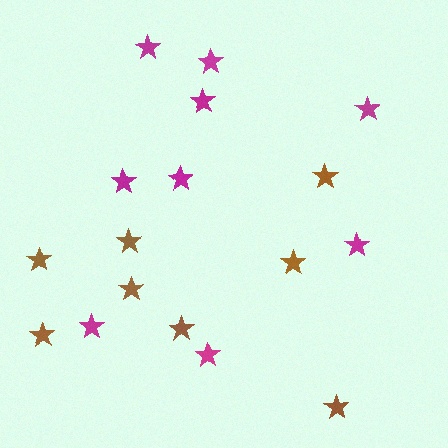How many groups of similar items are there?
There are 2 groups: one group of magenta stars (9) and one group of brown stars (8).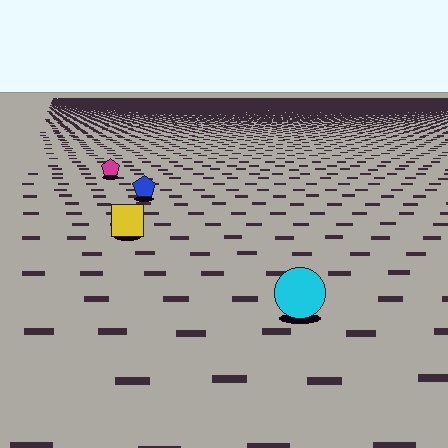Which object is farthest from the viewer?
The magenta pentagon is farthest from the viewer. It appears smaller and the ground texture around it is denser.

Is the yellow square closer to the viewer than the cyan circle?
No. The cyan circle is closer — you can tell from the texture gradient: the ground texture is coarser near it.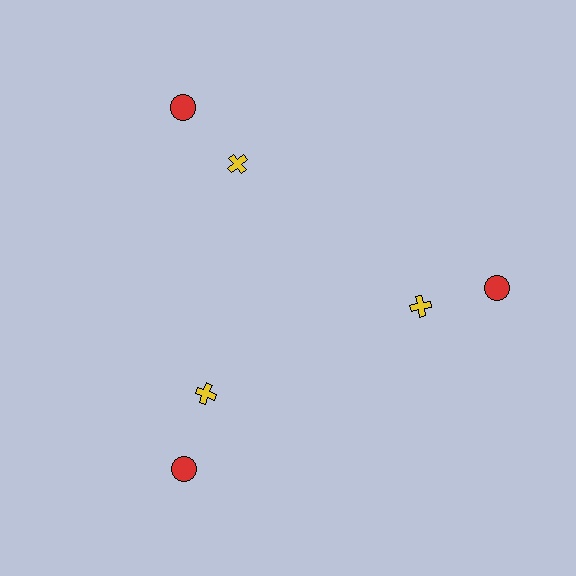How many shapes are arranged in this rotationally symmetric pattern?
There are 6 shapes, arranged in 3 groups of 2.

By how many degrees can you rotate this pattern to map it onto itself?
The pattern maps onto itself every 120 degrees of rotation.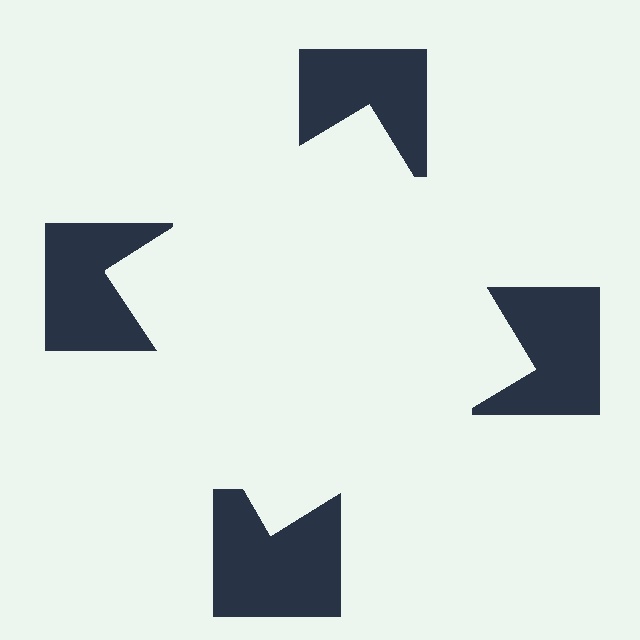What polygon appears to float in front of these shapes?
An illusory square — its edges are inferred from the aligned wedge cuts in the notched squares, not physically drawn.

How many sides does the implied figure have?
4 sides.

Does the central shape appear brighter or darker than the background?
It typically appears slightly brighter than the background, even though no actual brightness change is drawn.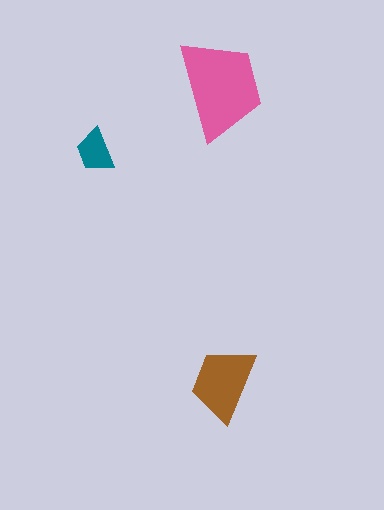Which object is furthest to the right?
The pink trapezoid is rightmost.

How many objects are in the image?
There are 3 objects in the image.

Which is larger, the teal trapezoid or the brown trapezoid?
The brown one.